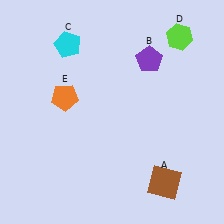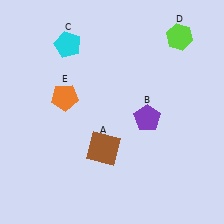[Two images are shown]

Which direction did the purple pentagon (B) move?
The purple pentagon (B) moved down.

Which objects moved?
The objects that moved are: the brown square (A), the purple pentagon (B).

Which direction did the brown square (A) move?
The brown square (A) moved left.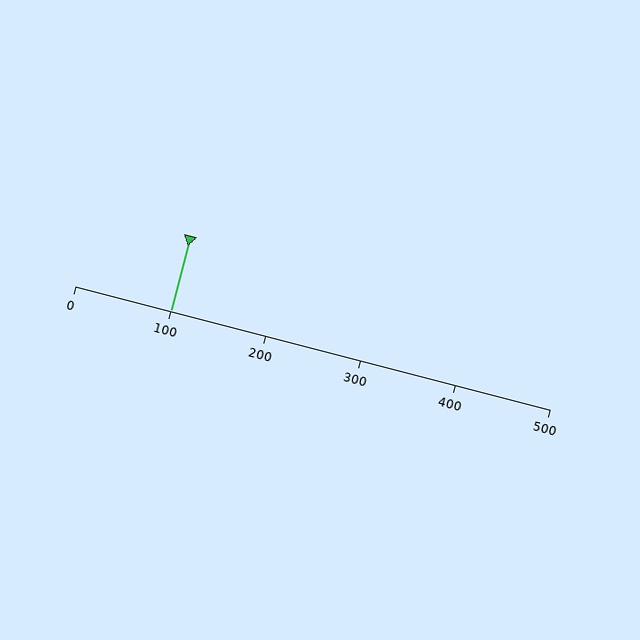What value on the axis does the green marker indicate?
The marker indicates approximately 100.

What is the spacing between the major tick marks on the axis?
The major ticks are spaced 100 apart.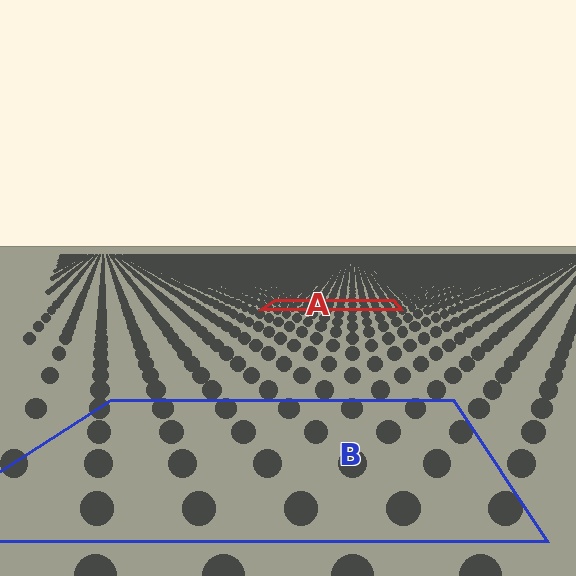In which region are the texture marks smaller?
The texture marks are smaller in region A, because it is farther away.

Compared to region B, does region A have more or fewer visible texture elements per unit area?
Region A has more texture elements per unit area — they are packed more densely because it is farther away.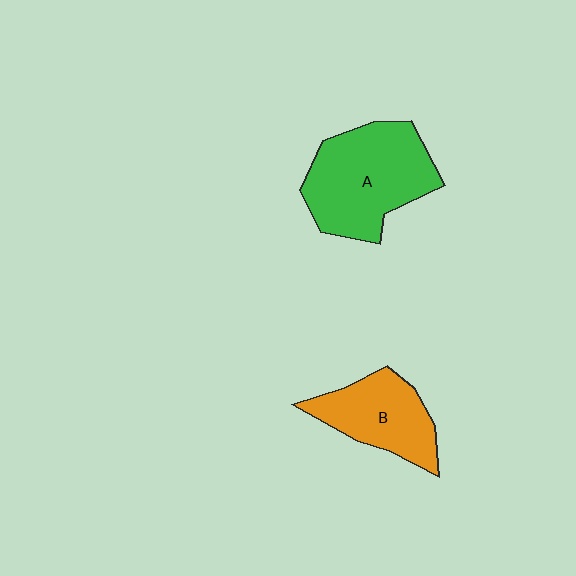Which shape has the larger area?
Shape A (green).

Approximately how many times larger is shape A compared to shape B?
Approximately 1.5 times.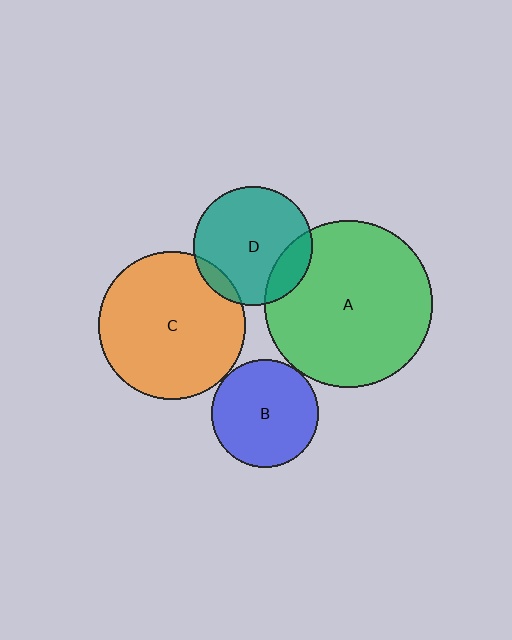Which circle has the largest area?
Circle A (green).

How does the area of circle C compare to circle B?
Approximately 1.9 times.